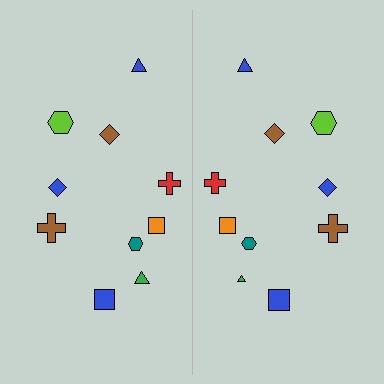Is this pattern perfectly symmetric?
No, the pattern is not perfectly symmetric. The green triangle on the right side has a different size than its mirror counterpart.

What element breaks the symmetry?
The green triangle on the right side has a different size than its mirror counterpart.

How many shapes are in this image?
There are 20 shapes in this image.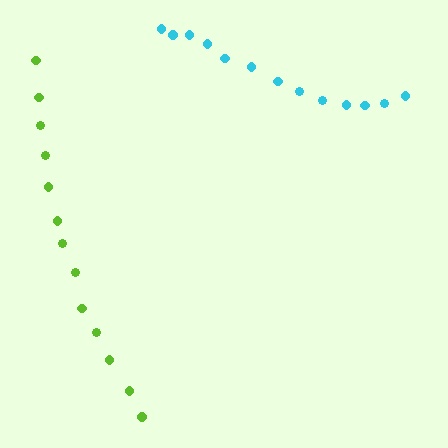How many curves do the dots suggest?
There are 2 distinct paths.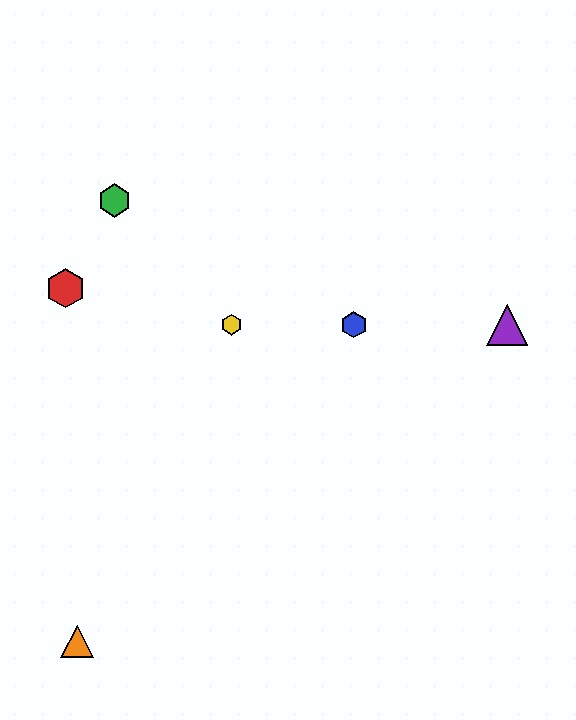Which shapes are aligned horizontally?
The blue hexagon, the yellow hexagon, the purple triangle are aligned horizontally.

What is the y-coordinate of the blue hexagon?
The blue hexagon is at y≈325.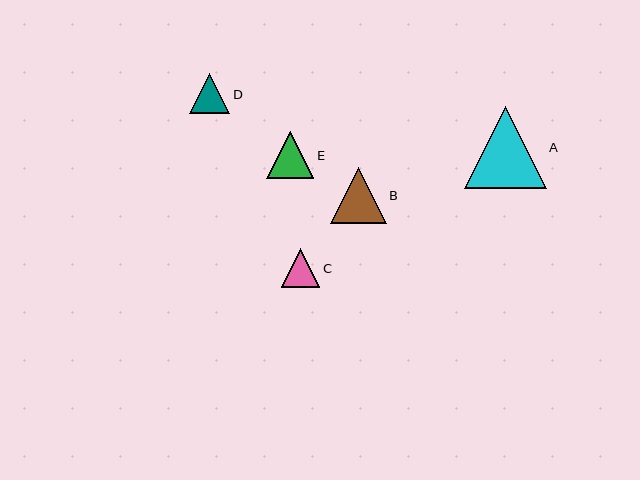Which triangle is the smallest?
Triangle C is the smallest with a size of approximately 39 pixels.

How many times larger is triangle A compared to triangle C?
Triangle A is approximately 2.1 times the size of triangle C.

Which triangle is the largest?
Triangle A is the largest with a size of approximately 82 pixels.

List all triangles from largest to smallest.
From largest to smallest: A, B, E, D, C.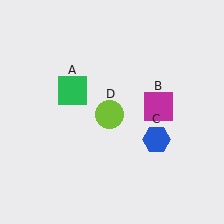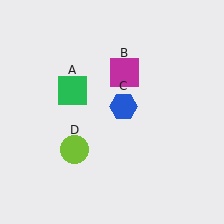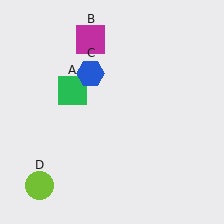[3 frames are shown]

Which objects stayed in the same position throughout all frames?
Green square (object A) remained stationary.